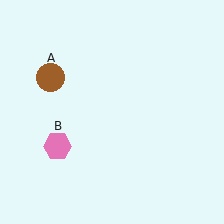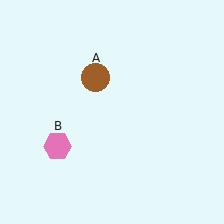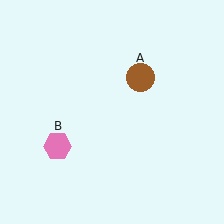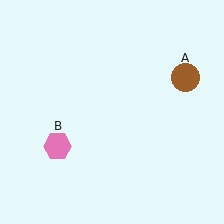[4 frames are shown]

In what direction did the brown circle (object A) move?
The brown circle (object A) moved right.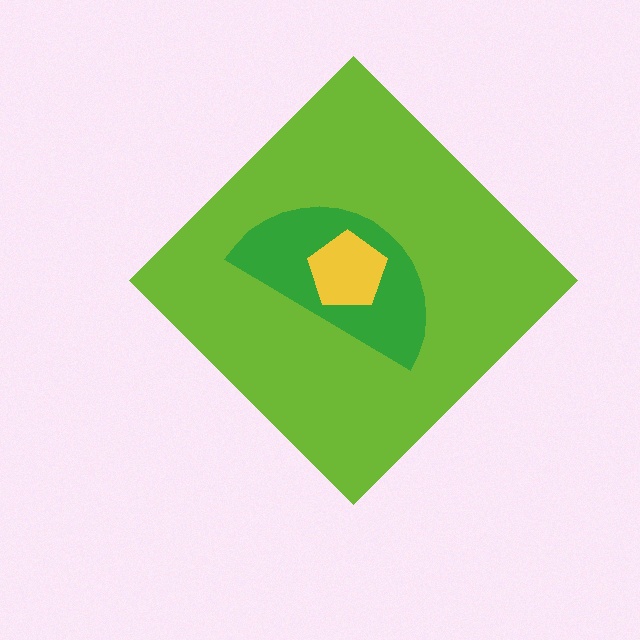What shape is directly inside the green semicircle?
The yellow pentagon.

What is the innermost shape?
The yellow pentagon.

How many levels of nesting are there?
3.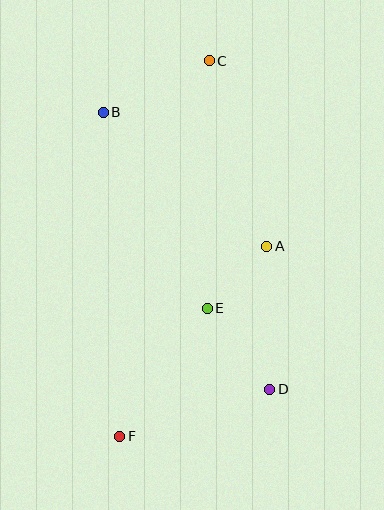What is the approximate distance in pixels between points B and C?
The distance between B and C is approximately 118 pixels.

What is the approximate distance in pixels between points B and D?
The distance between B and D is approximately 323 pixels.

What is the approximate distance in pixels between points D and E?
The distance between D and E is approximately 102 pixels.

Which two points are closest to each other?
Points A and E are closest to each other.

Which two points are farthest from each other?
Points C and F are farthest from each other.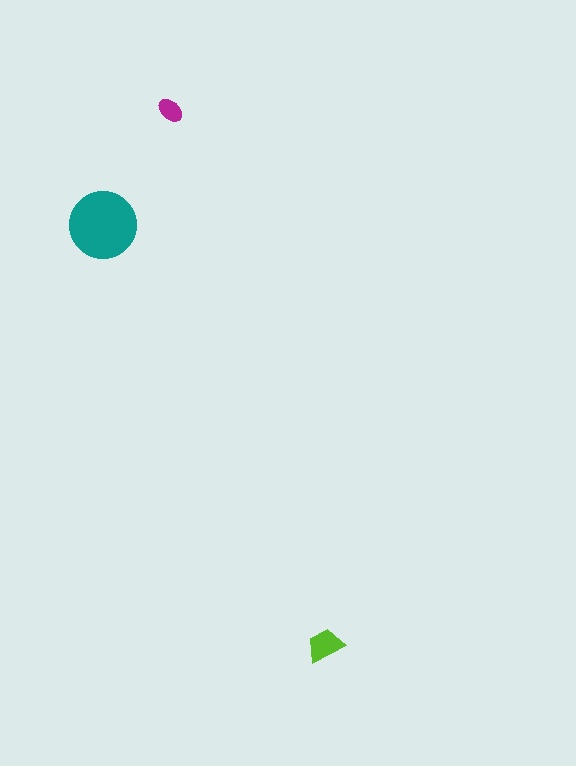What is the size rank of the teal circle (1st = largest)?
1st.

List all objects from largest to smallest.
The teal circle, the lime trapezoid, the magenta ellipse.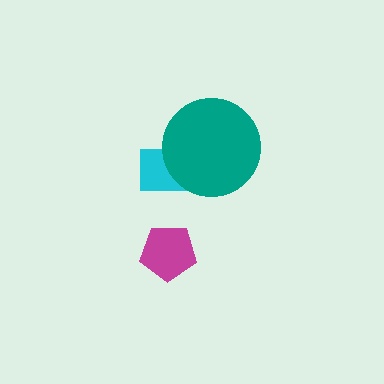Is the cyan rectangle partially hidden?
Yes, it is partially covered by another shape.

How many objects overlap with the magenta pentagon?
0 objects overlap with the magenta pentagon.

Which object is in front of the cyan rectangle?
The teal circle is in front of the cyan rectangle.